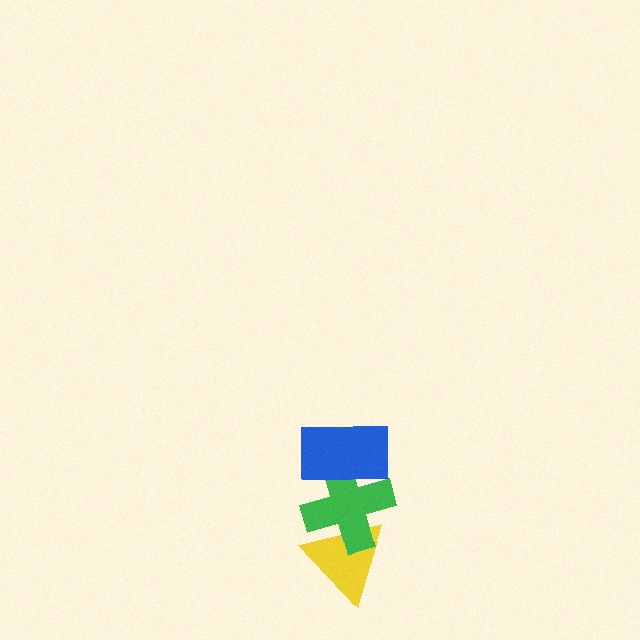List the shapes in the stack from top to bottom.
From top to bottom: the blue rectangle, the green cross, the yellow triangle.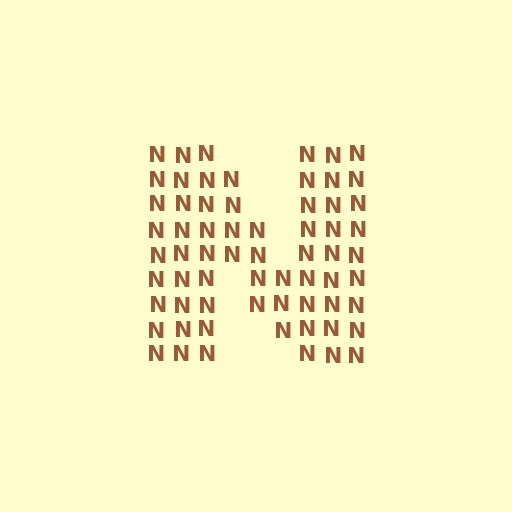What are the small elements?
The small elements are letter N's.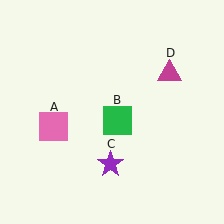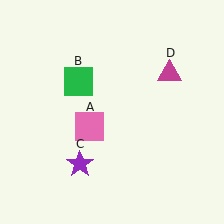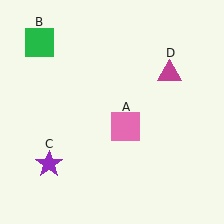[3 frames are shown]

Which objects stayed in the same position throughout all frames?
Magenta triangle (object D) remained stationary.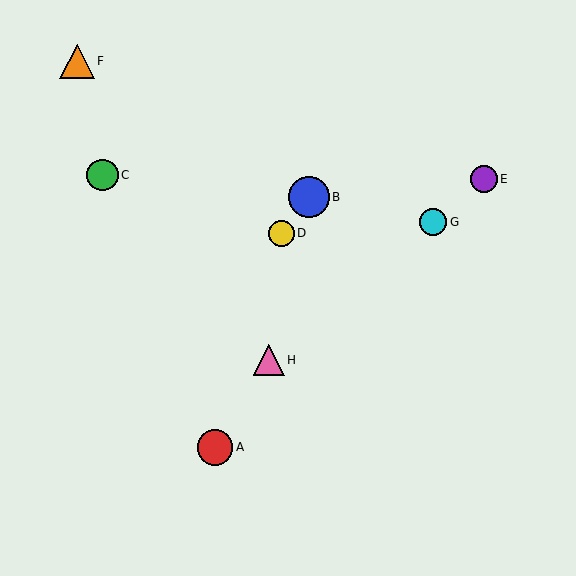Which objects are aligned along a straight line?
Objects E, G, H are aligned along a straight line.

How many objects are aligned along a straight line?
3 objects (E, G, H) are aligned along a straight line.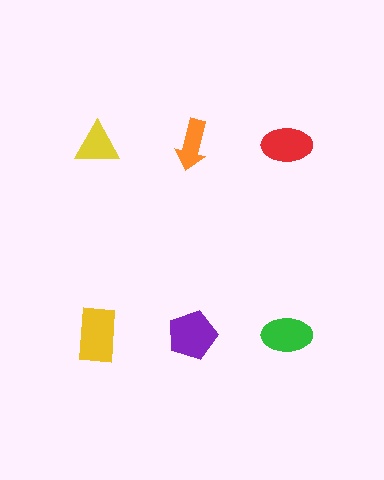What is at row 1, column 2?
An orange arrow.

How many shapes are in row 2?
3 shapes.